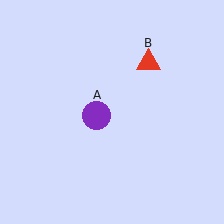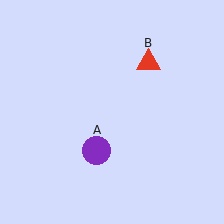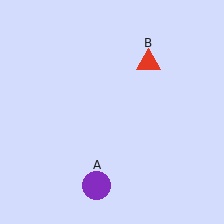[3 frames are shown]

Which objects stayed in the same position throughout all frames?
Red triangle (object B) remained stationary.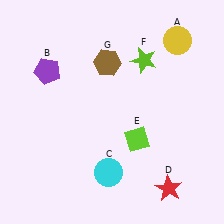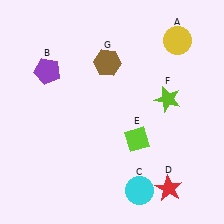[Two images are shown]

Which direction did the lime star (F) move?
The lime star (F) moved down.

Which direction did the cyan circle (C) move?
The cyan circle (C) moved right.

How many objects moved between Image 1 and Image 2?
2 objects moved between the two images.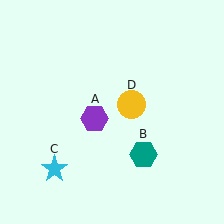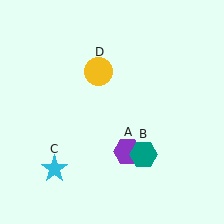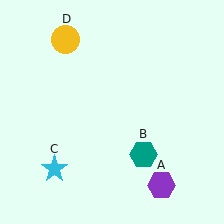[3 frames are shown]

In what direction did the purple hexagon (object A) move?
The purple hexagon (object A) moved down and to the right.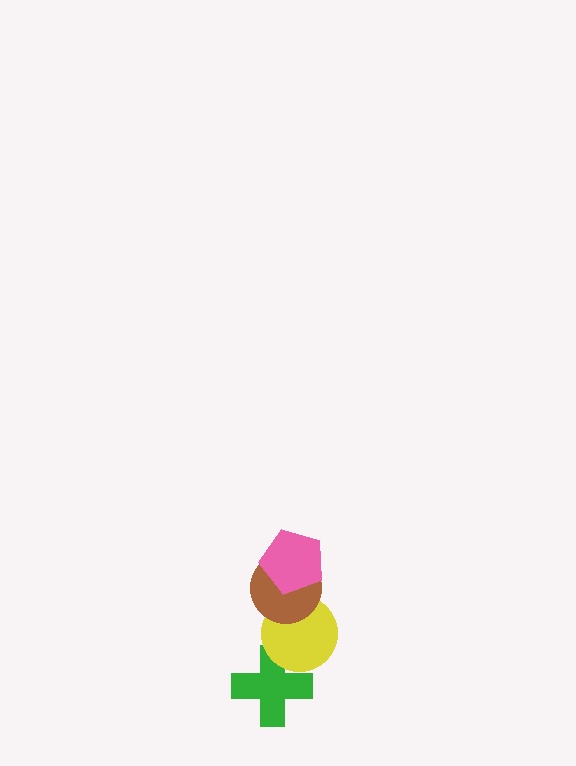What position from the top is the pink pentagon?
The pink pentagon is 1st from the top.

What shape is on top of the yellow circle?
The brown circle is on top of the yellow circle.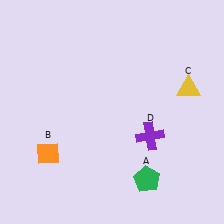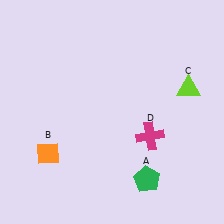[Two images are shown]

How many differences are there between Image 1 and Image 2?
There are 2 differences between the two images.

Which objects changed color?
C changed from yellow to lime. D changed from purple to magenta.